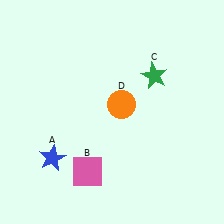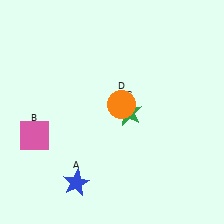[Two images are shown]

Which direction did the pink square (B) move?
The pink square (B) moved left.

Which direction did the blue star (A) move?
The blue star (A) moved down.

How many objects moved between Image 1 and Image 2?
3 objects moved between the two images.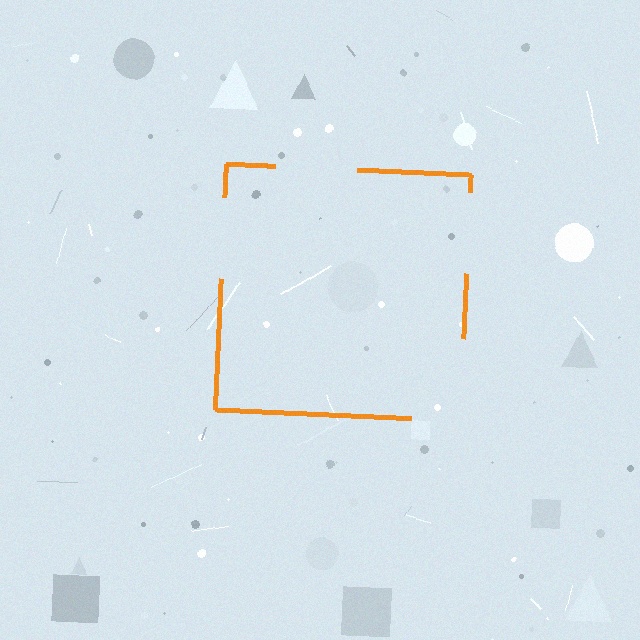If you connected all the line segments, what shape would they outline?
They would outline a square.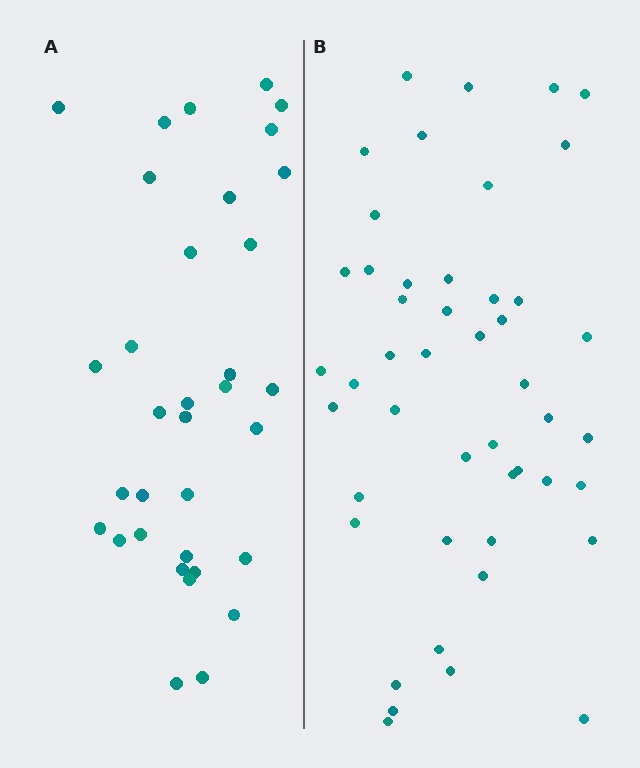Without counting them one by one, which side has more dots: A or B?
Region B (the right region) has more dots.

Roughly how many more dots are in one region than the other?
Region B has approximately 15 more dots than region A.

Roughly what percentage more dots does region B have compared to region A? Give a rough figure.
About 40% more.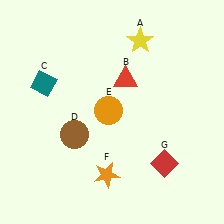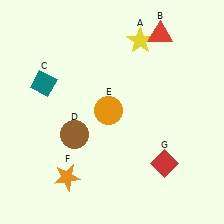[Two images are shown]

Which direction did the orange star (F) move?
The orange star (F) moved left.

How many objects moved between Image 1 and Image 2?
2 objects moved between the two images.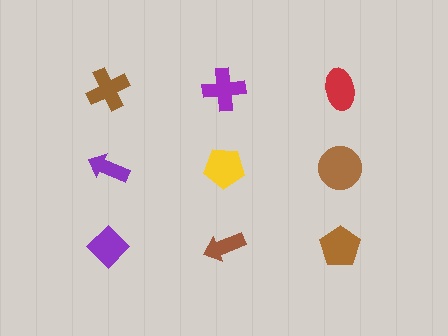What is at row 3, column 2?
A brown arrow.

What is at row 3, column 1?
A purple diamond.